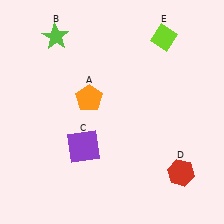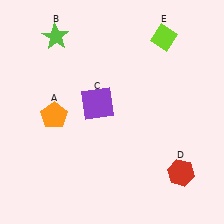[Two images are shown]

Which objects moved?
The objects that moved are: the orange pentagon (A), the purple square (C).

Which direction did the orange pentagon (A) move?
The orange pentagon (A) moved left.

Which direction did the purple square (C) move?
The purple square (C) moved up.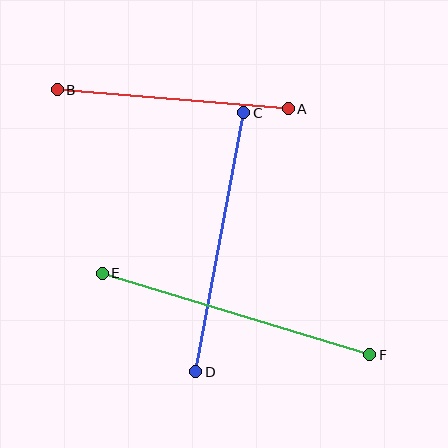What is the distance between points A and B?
The distance is approximately 232 pixels.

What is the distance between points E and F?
The distance is approximately 280 pixels.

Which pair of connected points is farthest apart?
Points E and F are farthest apart.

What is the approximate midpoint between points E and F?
The midpoint is at approximately (236, 314) pixels.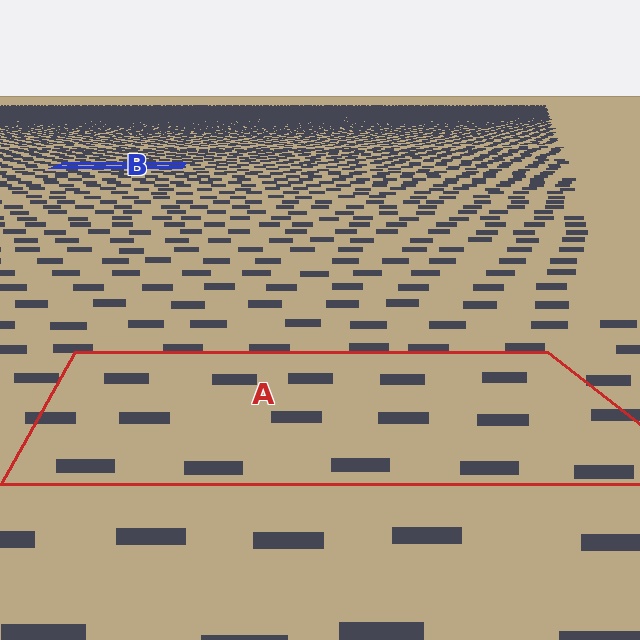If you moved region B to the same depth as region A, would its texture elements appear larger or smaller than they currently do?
They would appear larger. At a closer depth, the same texture elements are projected at a bigger on-screen size.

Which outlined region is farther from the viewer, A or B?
Region B is farther from the viewer — the texture elements inside it appear smaller and more densely packed.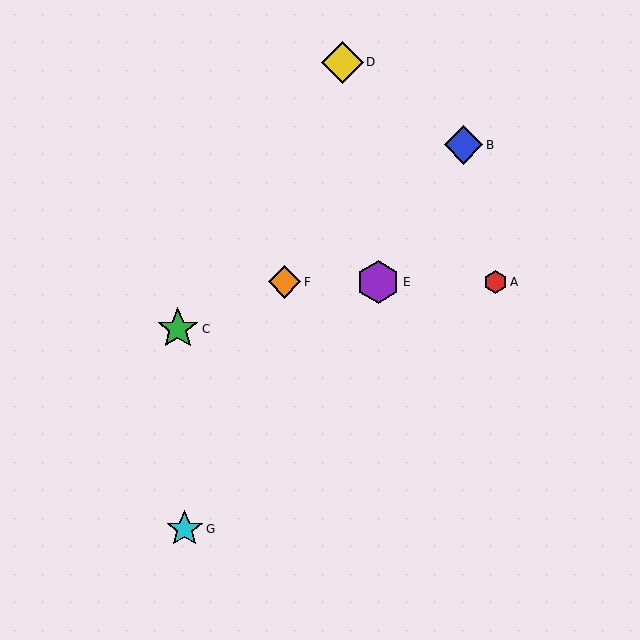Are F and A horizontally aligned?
Yes, both are at y≈282.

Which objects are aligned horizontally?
Objects A, E, F are aligned horizontally.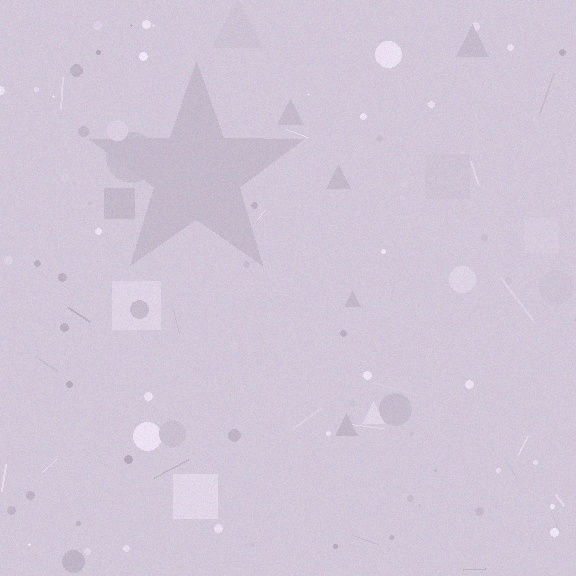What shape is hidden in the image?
A star is hidden in the image.